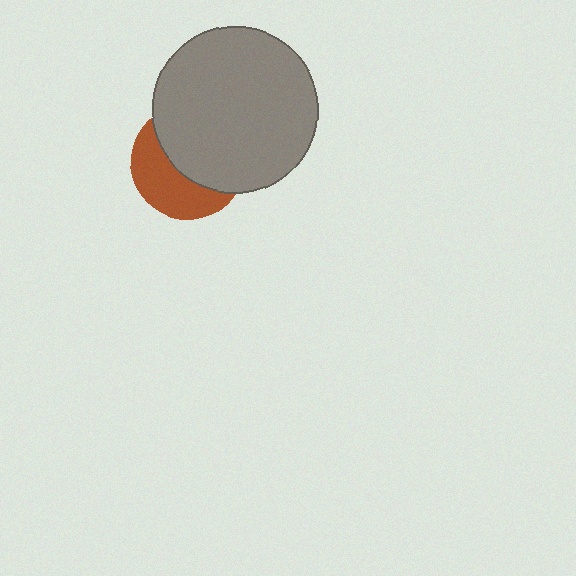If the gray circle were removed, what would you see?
You would see the complete brown circle.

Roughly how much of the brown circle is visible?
A small part of it is visible (roughly 43%).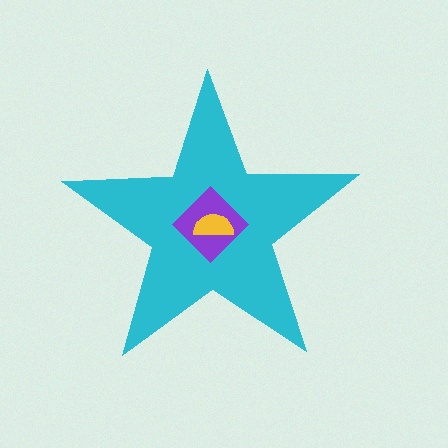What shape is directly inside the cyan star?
The purple diamond.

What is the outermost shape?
The cyan star.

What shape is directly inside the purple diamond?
The yellow semicircle.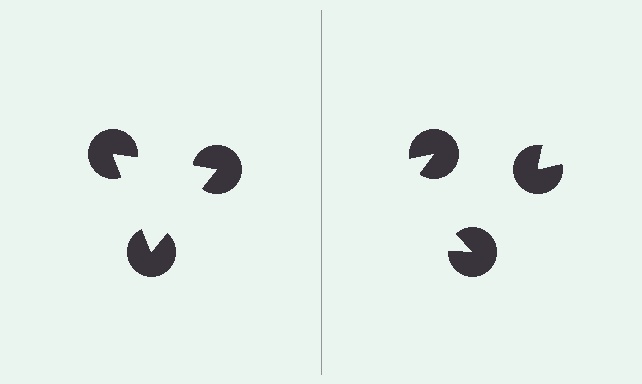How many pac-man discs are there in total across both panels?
6 — 3 on each side.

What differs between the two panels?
The pac-man discs are positioned identically on both sides; only the wedge orientations differ. On the left they align to a triangle; on the right they are misaligned.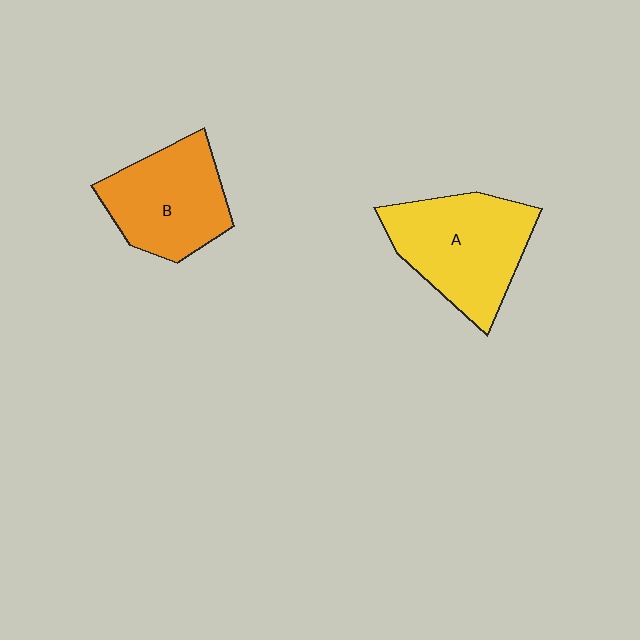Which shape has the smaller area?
Shape B (orange).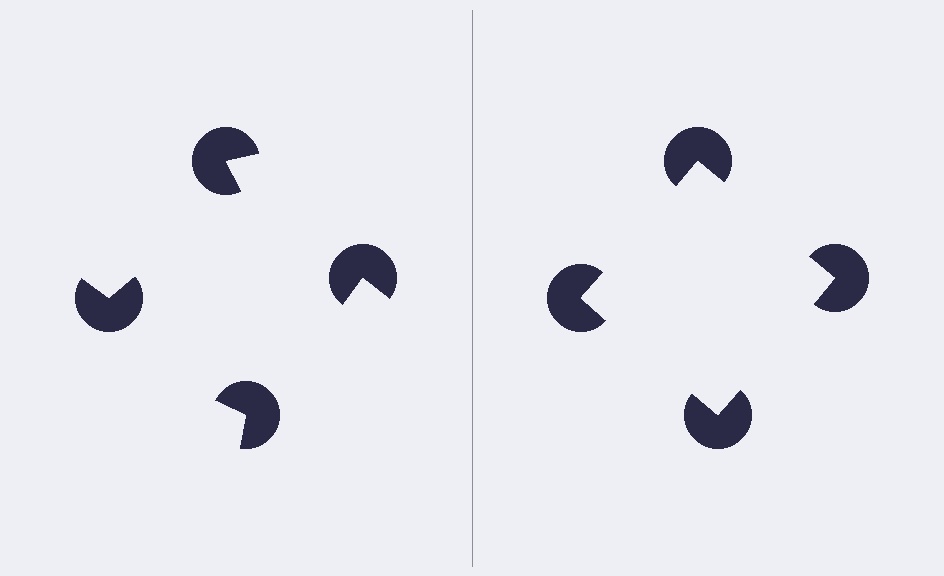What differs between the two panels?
The pac-man discs are positioned identically on both sides; only the wedge orientations differ. On the right they align to a square; on the left they are misaligned.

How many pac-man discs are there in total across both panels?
8 — 4 on each side.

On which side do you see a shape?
An illusory square appears on the right side. On the left side the wedge cuts are rotated, so no coherent shape forms.